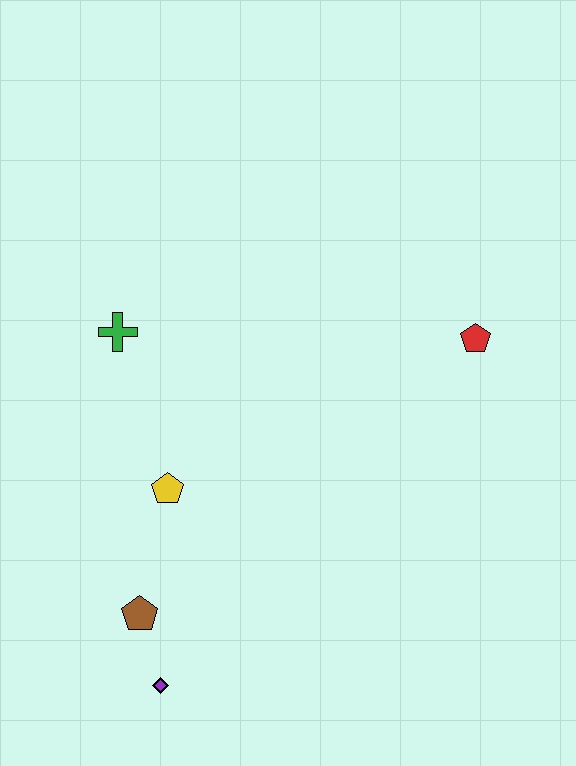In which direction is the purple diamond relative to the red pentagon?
The purple diamond is below the red pentagon.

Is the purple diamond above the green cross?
No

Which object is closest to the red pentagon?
The yellow pentagon is closest to the red pentagon.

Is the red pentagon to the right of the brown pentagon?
Yes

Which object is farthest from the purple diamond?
The red pentagon is farthest from the purple diamond.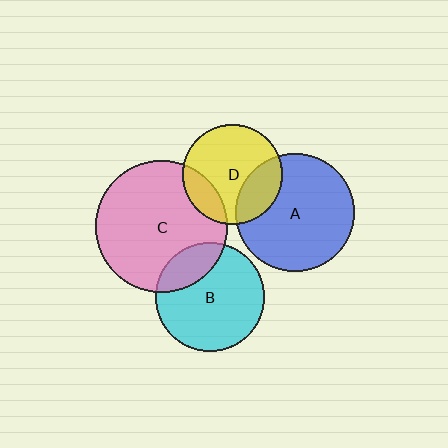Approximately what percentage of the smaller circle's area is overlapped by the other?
Approximately 20%.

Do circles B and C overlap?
Yes.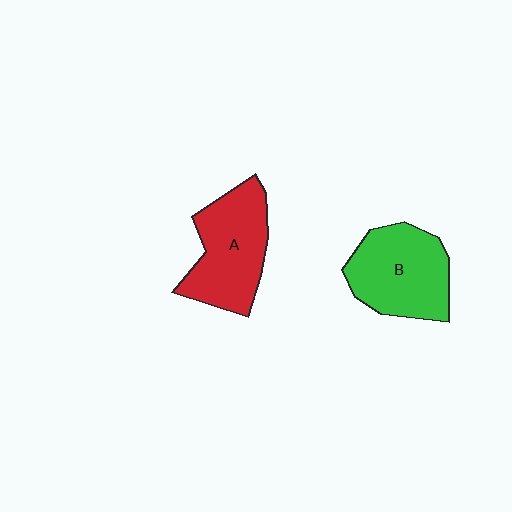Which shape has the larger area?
Shape A (red).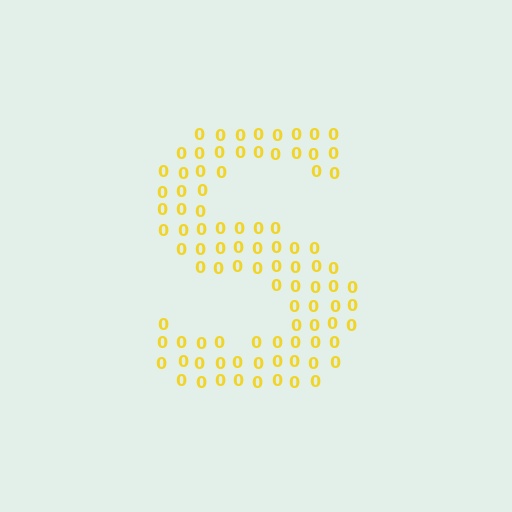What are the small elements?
The small elements are digit 0's.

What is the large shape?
The large shape is the letter S.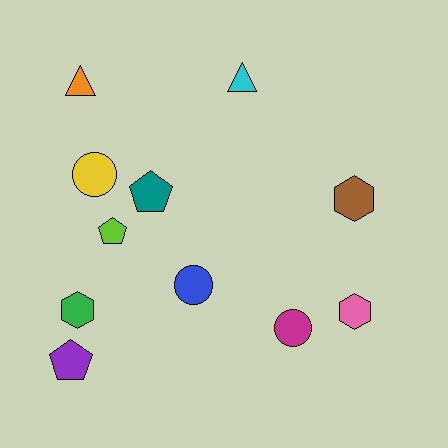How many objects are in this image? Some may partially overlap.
There are 11 objects.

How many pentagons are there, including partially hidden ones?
There are 3 pentagons.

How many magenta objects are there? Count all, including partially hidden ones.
There is 1 magenta object.